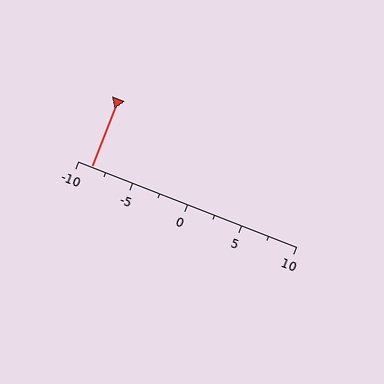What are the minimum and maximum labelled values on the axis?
The axis runs from -10 to 10.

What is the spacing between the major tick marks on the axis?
The major ticks are spaced 5 apart.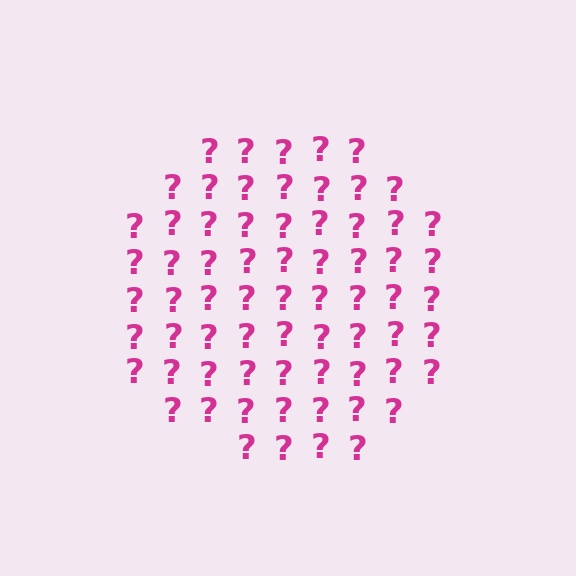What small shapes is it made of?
It is made of small question marks.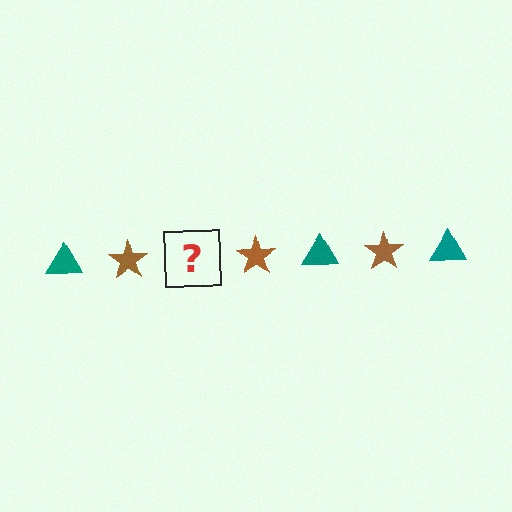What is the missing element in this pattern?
The missing element is a teal triangle.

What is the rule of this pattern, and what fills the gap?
The rule is that the pattern alternates between teal triangle and brown star. The gap should be filled with a teal triangle.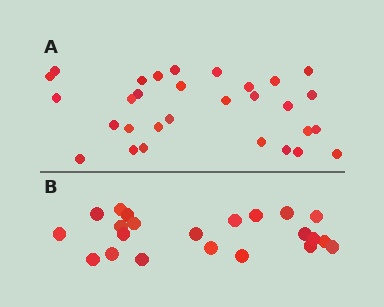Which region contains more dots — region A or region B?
Region A (the top region) has more dots.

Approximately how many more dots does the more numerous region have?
Region A has roughly 8 or so more dots than region B.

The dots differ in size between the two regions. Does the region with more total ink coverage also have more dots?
No. Region B has more total ink coverage because its dots are larger, but region A actually contains more individual dots. Total area can be misleading — the number of items is what matters here.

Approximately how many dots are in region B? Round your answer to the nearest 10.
About 20 dots. (The exact count is 22, which rounds to 20.)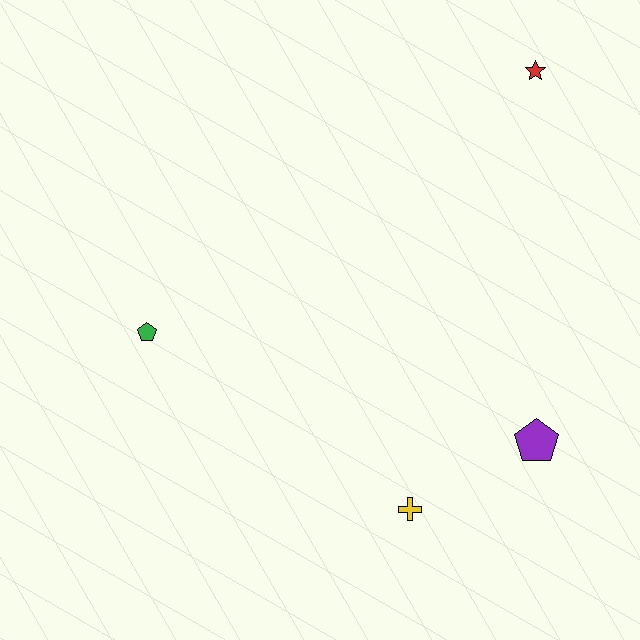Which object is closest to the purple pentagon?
The yellow cross is closest to the purple pentagon.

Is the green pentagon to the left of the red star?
Yes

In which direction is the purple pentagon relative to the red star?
The purple pentagon is below the red star.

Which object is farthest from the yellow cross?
The red star is farthest from the yellow cross.